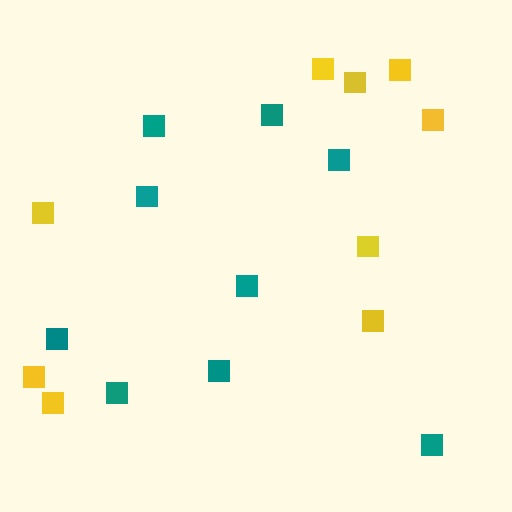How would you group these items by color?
There are 2 groups: one group of teal squares (9) and one group of yellow squares (9).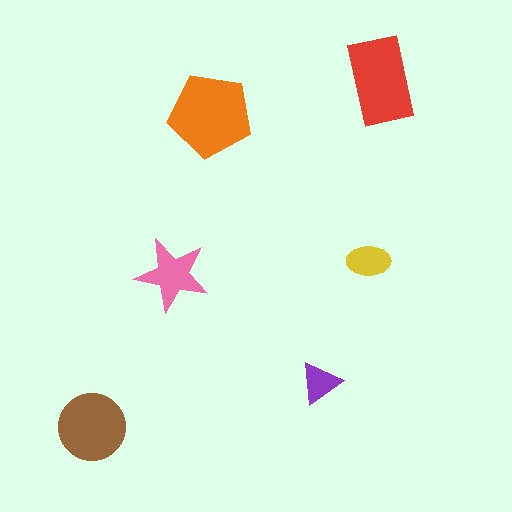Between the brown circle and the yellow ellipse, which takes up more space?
The brown circle.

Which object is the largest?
The orange pentagon.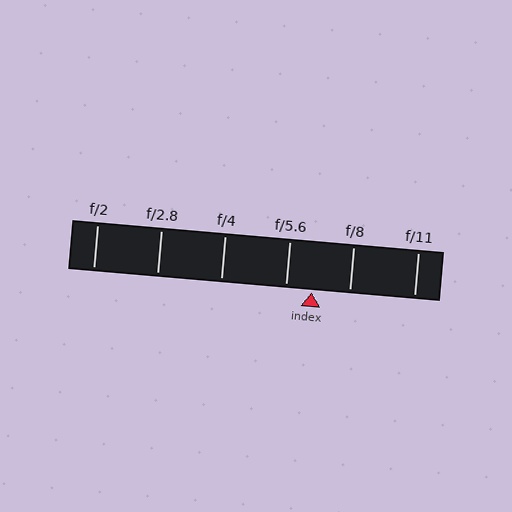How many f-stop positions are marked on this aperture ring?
There are 6 f-stop positions marked.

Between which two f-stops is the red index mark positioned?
The index mark is between f/5.6 and f/8.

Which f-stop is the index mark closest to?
The index mark is closest to f/5.6.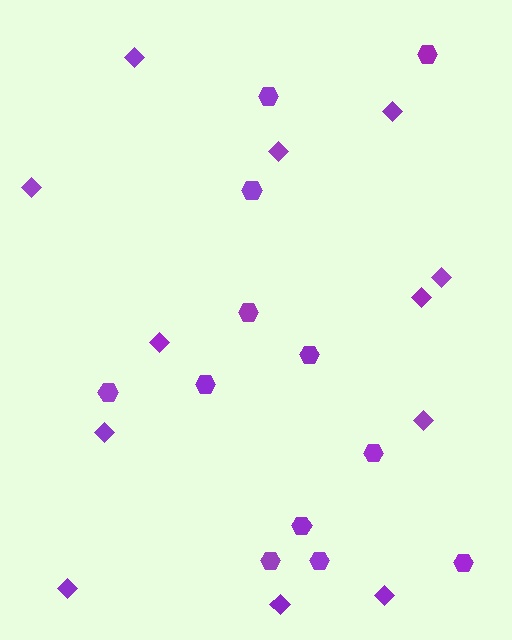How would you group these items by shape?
There are 2 groups: one group of diamonds (12) and one group of hexagons (12).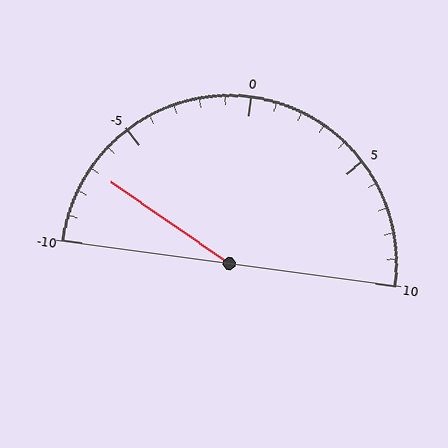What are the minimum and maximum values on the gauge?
The gauge ranges from -10 to 10.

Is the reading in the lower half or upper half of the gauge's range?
The reading is in the lower half of the range (-10 to 10).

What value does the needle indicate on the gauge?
The needle indicates approximately -7.